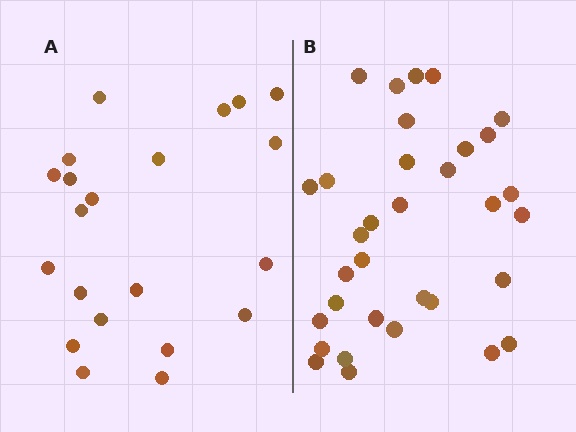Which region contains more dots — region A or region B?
Region B (the right region) has more dots.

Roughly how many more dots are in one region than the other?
Region B has roughly 12 or so more dots than region A.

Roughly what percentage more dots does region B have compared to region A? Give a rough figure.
About 55% more.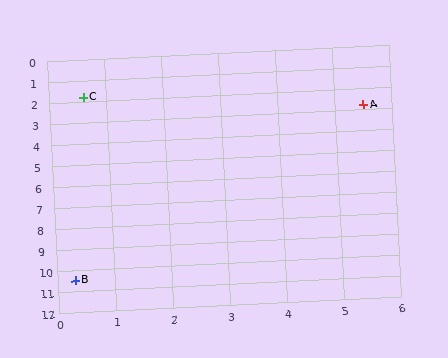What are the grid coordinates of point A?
Point A is at approximately (5.5, 2.8).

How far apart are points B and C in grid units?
Points B and C are about 8.7 grid units apart.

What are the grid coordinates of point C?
Point C is at approximately (0.6, 1.8).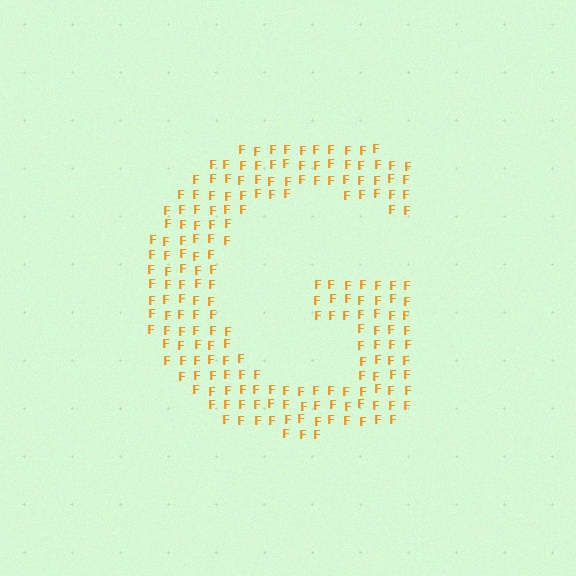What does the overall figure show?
The overall figure shows the letter G.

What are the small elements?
The small elements are letter F's.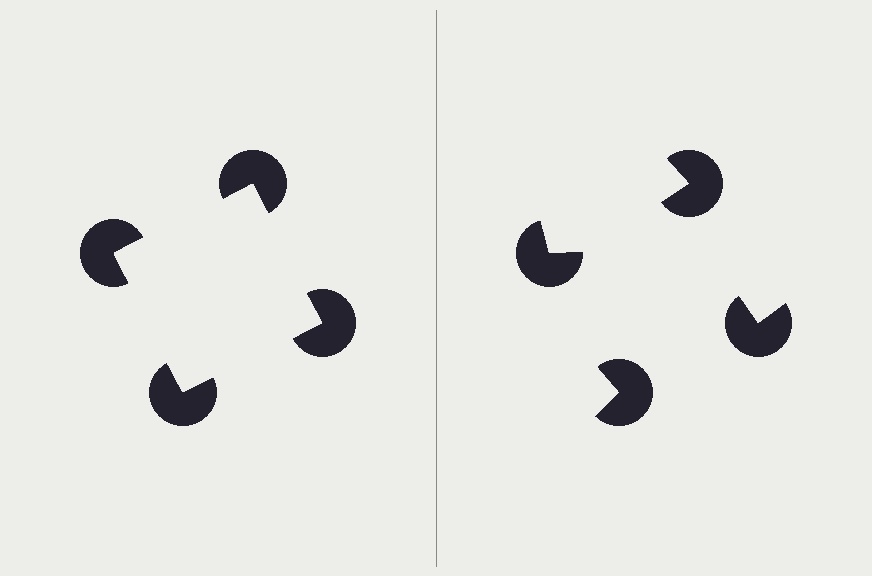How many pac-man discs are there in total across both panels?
8 — 4 on each side.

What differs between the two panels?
The pac-man discs are positioned identically on both sides; only the wedge orientations differ. On the left they align to a square; on the right they are misaligned.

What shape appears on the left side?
An illusory square.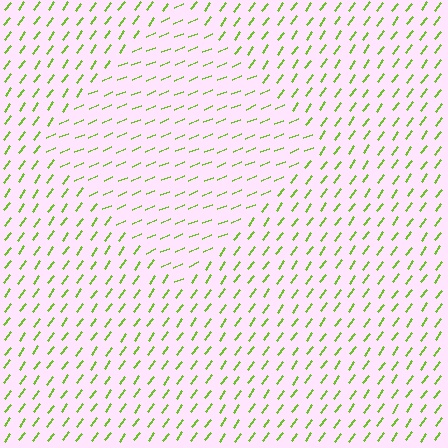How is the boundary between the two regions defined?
The boundary is defined purely by a change in line orientation (approximately 31 degrees difference). All lines are the same color and thickness.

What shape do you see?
I see a diamond.